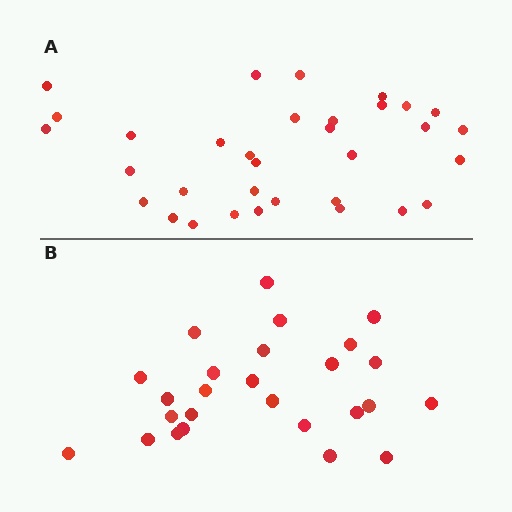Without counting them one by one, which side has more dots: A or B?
Region A (the top region) has more dots.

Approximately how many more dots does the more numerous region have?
Region A has roughly 8 or so more dots than region B.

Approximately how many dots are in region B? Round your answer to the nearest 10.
About 30 dots. (The exact count is 26, which rounds to 30.)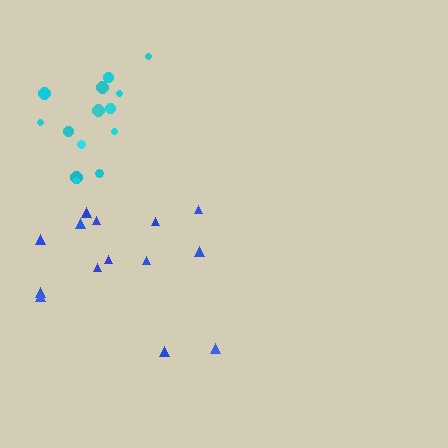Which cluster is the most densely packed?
Cyan.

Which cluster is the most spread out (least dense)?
Blue.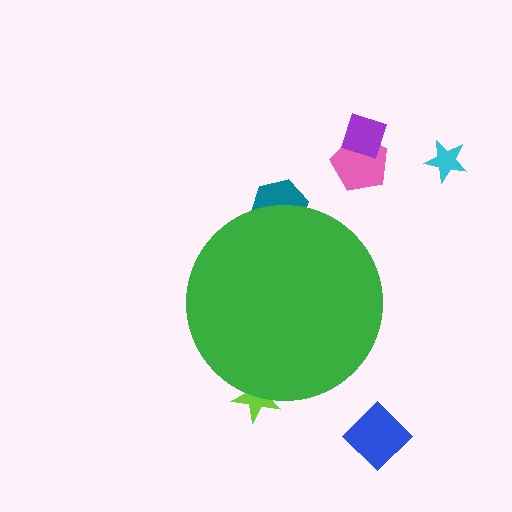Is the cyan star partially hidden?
No, the cyan star is fully visible.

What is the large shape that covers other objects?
A green circle.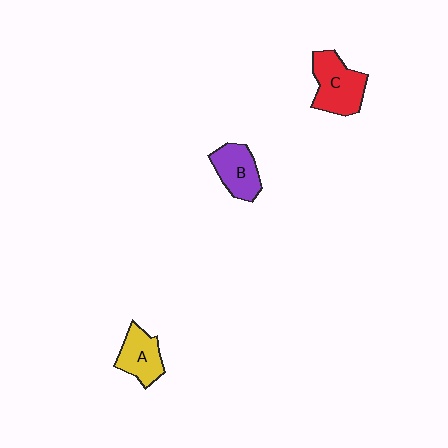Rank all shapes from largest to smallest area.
From largest to smallest: C (red), B (purple), A (yellow).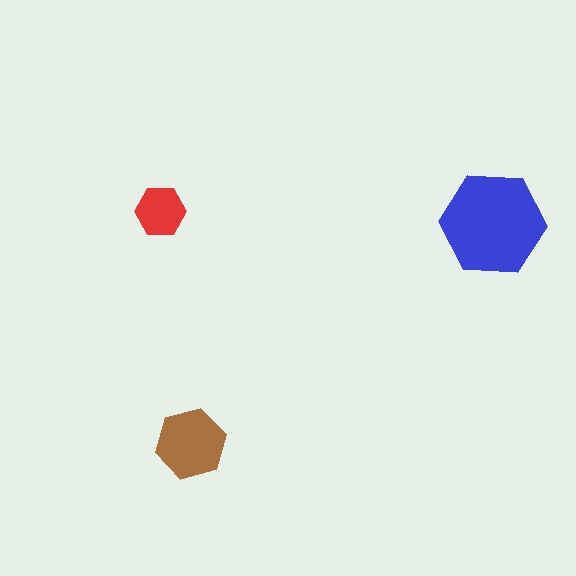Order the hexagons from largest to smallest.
the blue one, the brown one, the red one.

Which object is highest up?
The red hexagon is topmost.